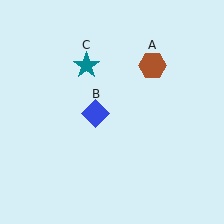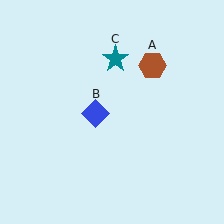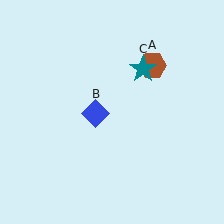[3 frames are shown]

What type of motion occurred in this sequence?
The teal star (object C) rotated clockwise around the center of the scene.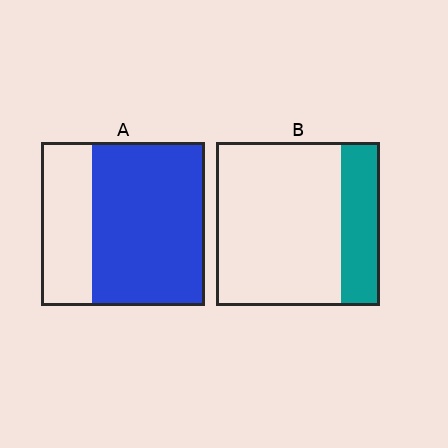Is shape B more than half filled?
No.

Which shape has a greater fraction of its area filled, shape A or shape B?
Shape A.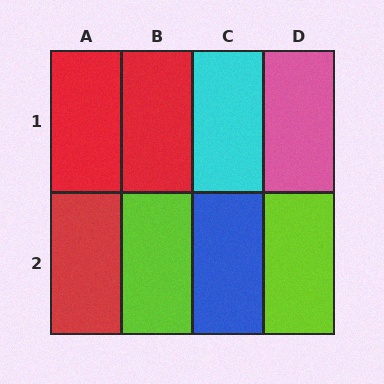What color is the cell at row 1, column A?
Red.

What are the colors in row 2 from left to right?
Red, lime, blue, lime.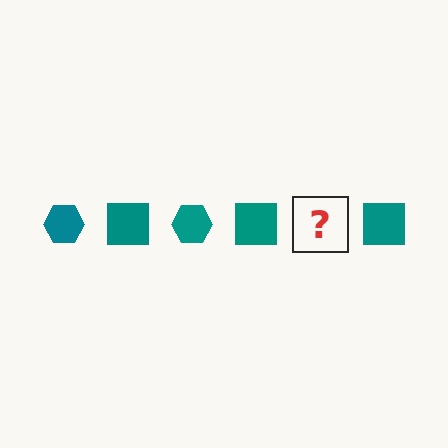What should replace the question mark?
The question mark should be replaced with a teal hexagon.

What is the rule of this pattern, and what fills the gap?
The rule is that the pattern cycles through hexagon, square shapes in teal. The gap should be filled with a teal hexagon.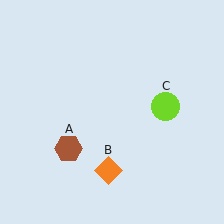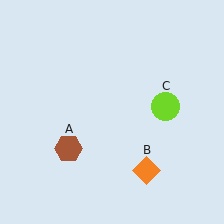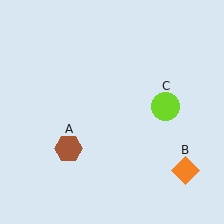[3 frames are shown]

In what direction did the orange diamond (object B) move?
The orange diamond (object B) moved right.